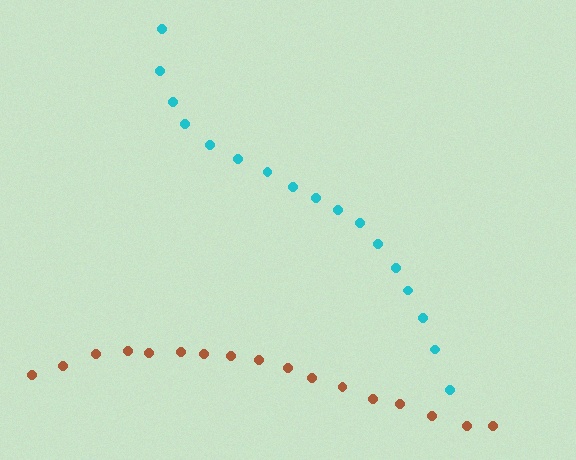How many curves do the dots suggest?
There are 2 distinct paths.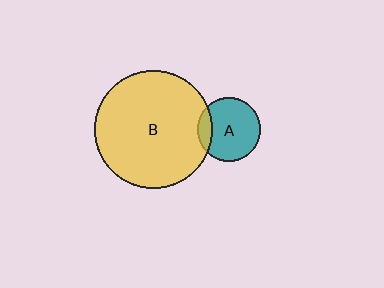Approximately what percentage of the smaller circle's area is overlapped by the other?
Approximately 15%.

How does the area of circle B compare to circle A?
Approximately 3.5 times.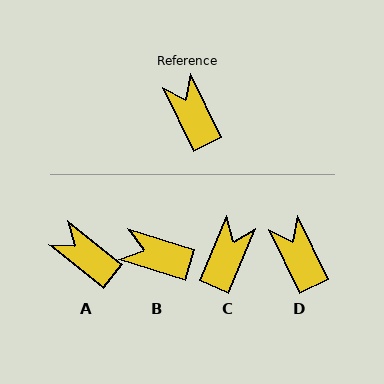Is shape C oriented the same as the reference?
No, it is off by about 49 degrees.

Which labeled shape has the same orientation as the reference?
D.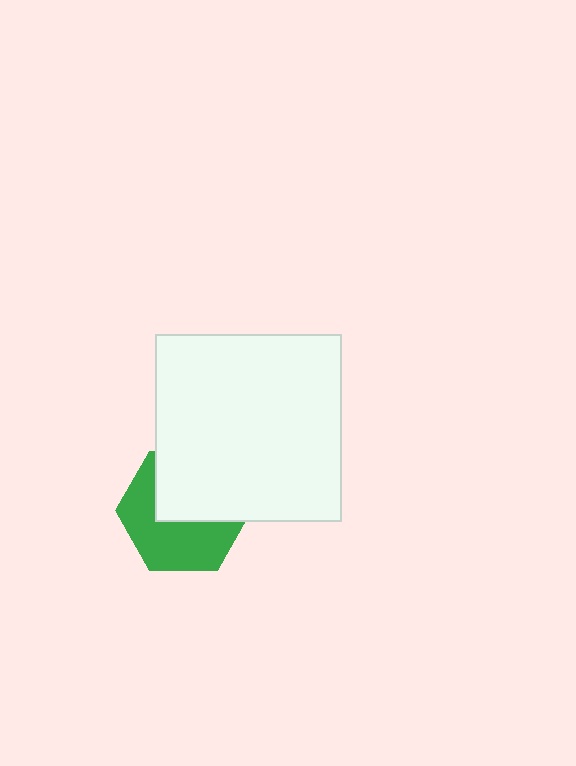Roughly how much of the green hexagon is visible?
About half of it is visible (roughly 54%).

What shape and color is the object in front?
The object in front is a white square.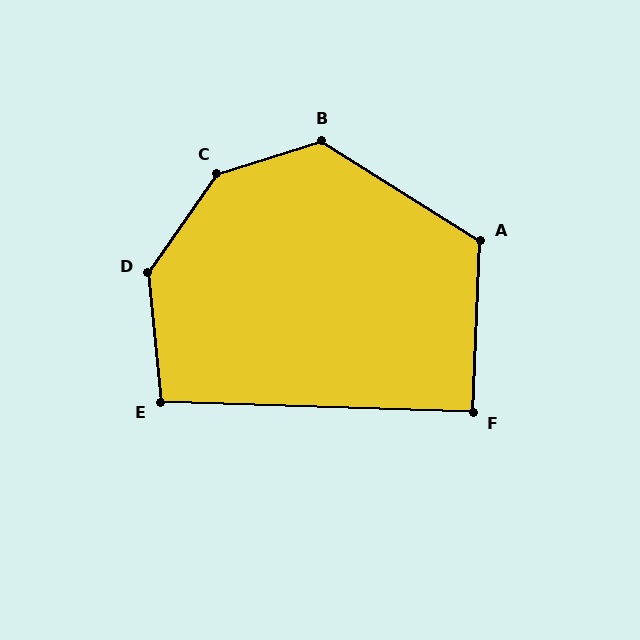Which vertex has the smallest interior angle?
F, at approximately 91 degrees.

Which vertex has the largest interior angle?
C, at approximately 142 degrees.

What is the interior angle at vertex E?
Approximately 98 degrees (obtuse).